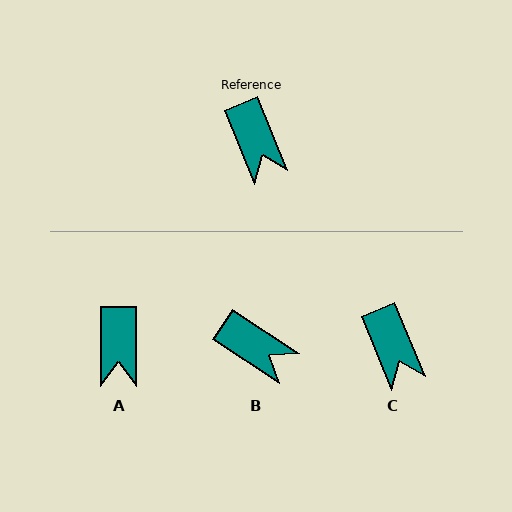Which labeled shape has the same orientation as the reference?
C.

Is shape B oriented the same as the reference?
No, it is off by about 35 degrees.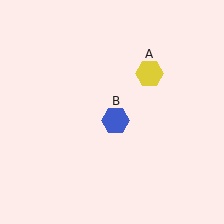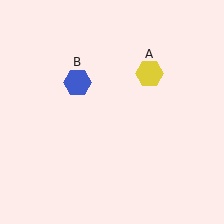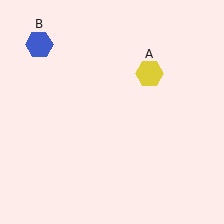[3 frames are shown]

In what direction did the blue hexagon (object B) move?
The blue hexagon (object B) moved up and to the left.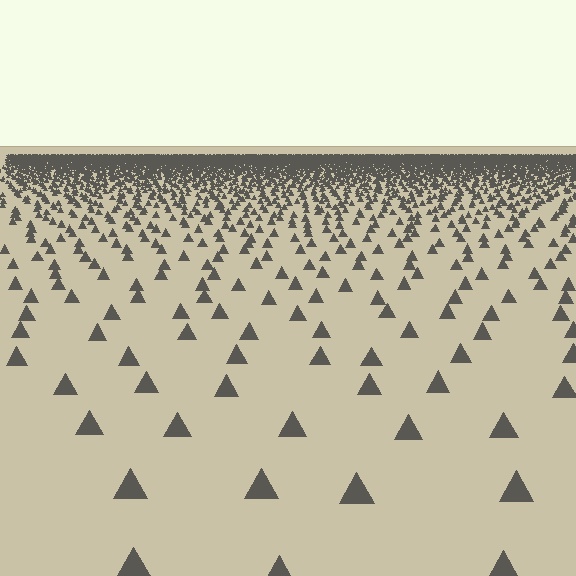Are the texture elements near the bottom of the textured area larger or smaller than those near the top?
Larger. Near the bottom, elements are closer to the viewer and appear at a bigger on-screen size.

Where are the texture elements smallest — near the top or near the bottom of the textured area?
Near the top.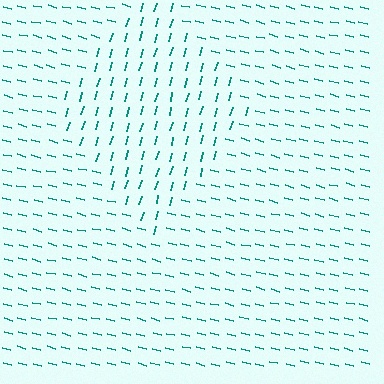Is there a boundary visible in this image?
Yes, there is a texture boundary formed by a change in line orientation.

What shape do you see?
I see a diamond.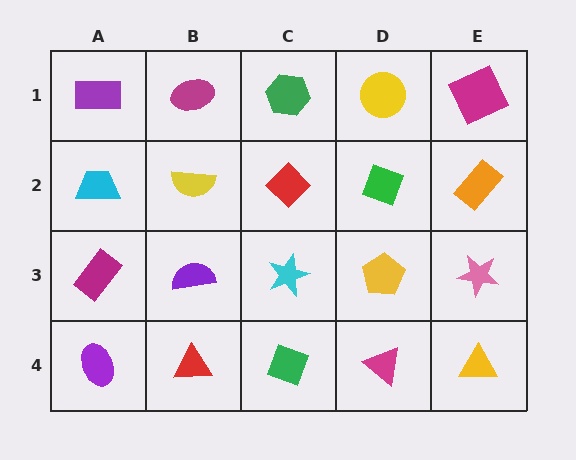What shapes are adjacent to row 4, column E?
A pink star (row 3, column E), a magenta triangle (row 4, column D).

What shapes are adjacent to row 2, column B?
A magenta ellipse (row 1, column B), a purple semicircle (row 3, column B), a cyan trapezoid (row 2, column A), a red diamond (row 2, column C).